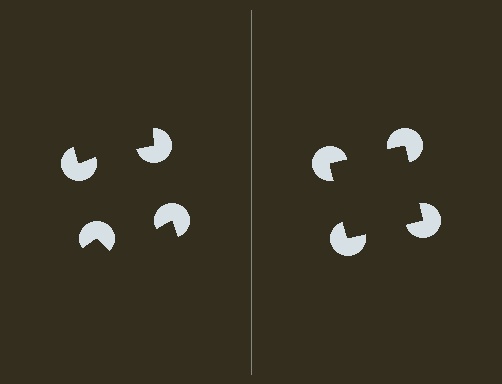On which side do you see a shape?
An illusory square appears on the right side. On the left side the wedge cuts are rotated, so no coherent shape forms.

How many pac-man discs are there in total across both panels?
8 — 4 on each side.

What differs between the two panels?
The pac-man discs are positioned identically on both sides; only the wedge orientations differ. On the right they align to a square; on the left they are misaligned.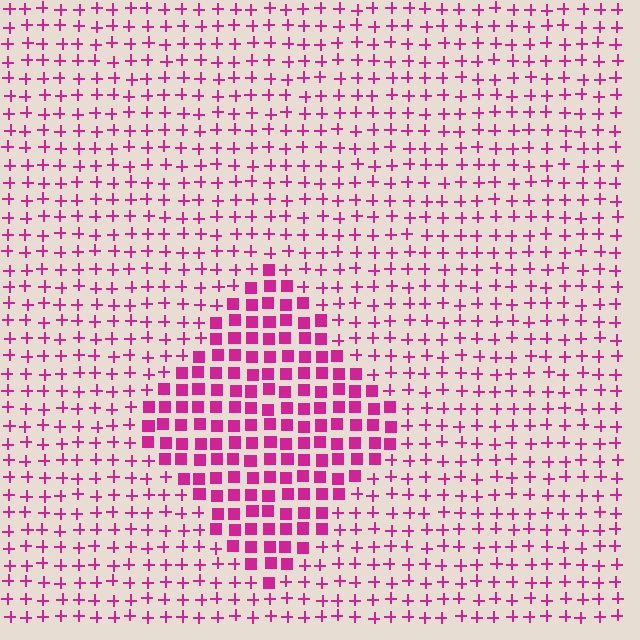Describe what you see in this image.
The image is filled with small magenta elements arranged in a uniform grid. A diamond-shaped region contains squares, while the surrounding area contains plus signs. The boundary is defined purely by the change in element shape.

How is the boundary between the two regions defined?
The boundary is defined by a change in element shape: squares inside vs. plus signs outside. All elements share the same color and spacing.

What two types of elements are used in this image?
The image uses squares inside the diamond region and plus signs outside it.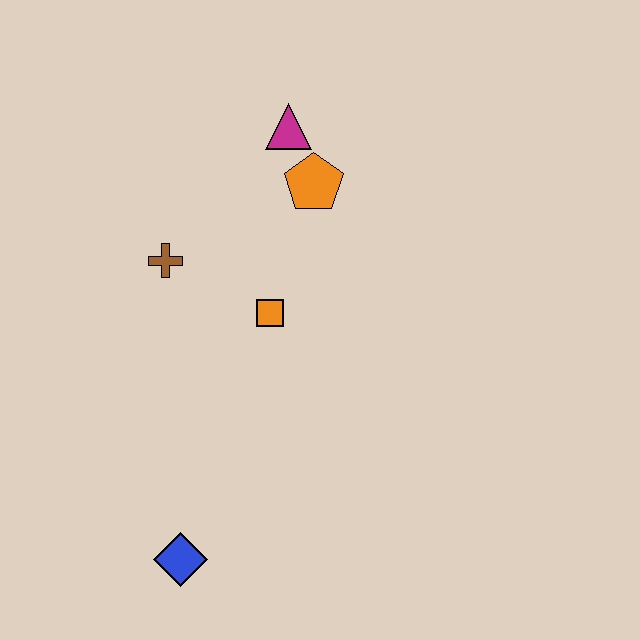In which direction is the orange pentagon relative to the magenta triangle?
The orange pentagon is below the magenta triangle.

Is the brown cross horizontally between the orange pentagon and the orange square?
No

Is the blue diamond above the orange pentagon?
No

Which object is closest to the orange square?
The brown cross is closest to the orange square.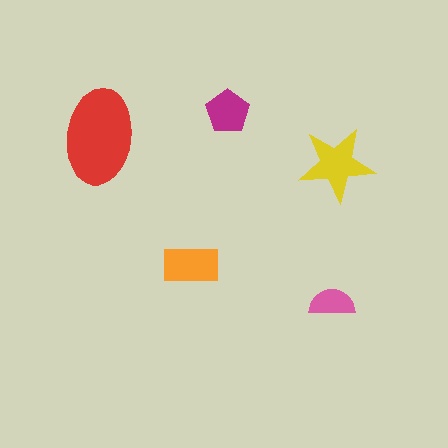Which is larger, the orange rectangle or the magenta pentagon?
The orange rectangle.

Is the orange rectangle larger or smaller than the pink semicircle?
Larger.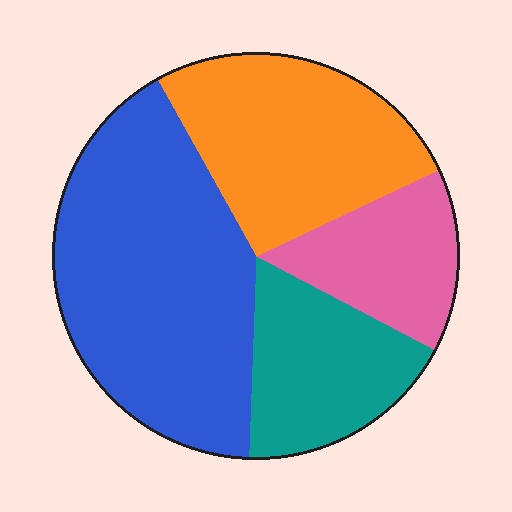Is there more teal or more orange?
Orange.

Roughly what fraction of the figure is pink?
Pink covers 15% of the figure.